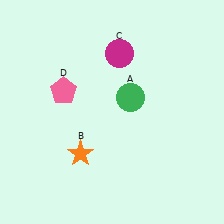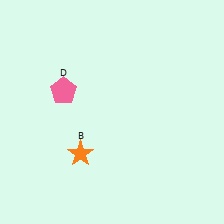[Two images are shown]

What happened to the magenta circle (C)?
The magenta circle (C) was removed in Image 2. It was in the top-right area of Image 1.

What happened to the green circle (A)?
The green circle (A) was removed in Image 2. It was in the top-right area of Image 1.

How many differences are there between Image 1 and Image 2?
There are 2 differences between the two images.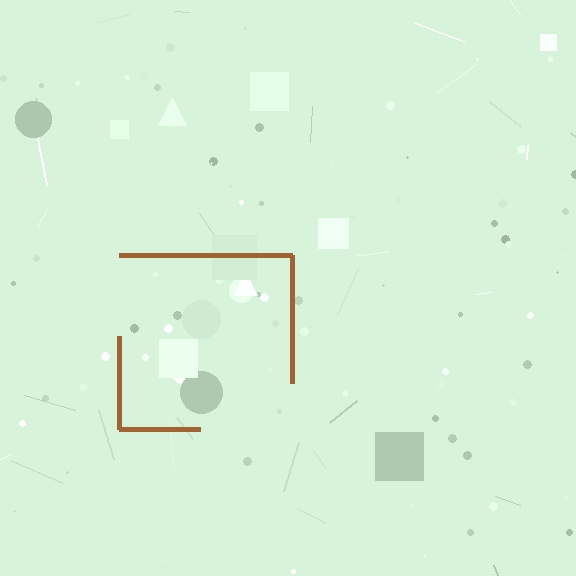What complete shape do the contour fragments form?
The contour fragments form a square.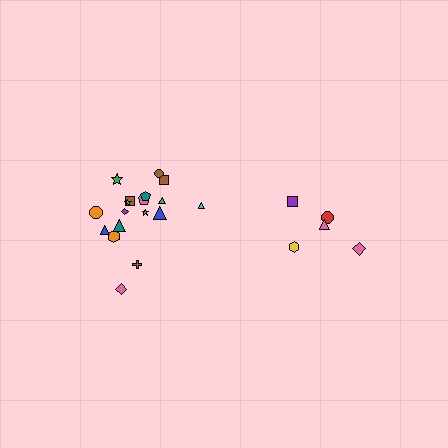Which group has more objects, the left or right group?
The left group.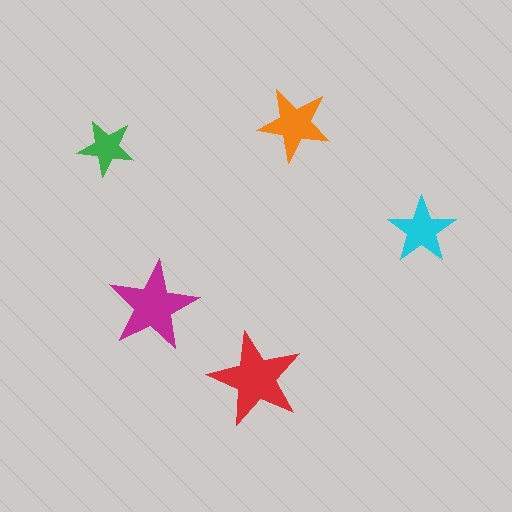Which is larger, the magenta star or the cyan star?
The magenta one.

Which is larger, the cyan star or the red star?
The red one.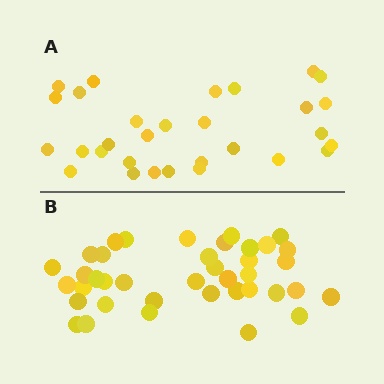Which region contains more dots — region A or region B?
Region B (the bottom region) has more dots.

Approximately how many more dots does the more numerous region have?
Region B has roughly 8 or so more dots than region A.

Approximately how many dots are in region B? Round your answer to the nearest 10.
About 40 dots. (The exact count is 39, which rounds to 40.)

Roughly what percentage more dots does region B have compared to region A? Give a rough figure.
About 30% more.